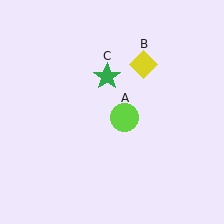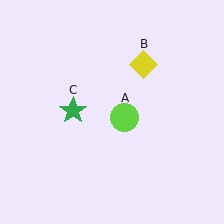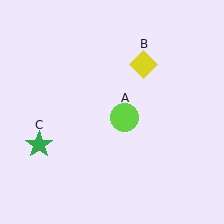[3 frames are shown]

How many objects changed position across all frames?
1 object changed position: green star (object C).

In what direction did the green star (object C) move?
The green star (object C) moved down and to the left.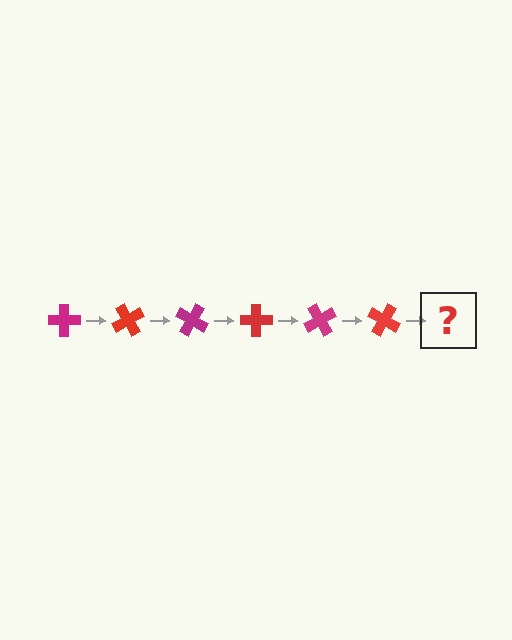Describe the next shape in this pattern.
It should be a magenta cross, rotated 360 degrees from the start.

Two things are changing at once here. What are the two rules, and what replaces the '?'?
The two rules are that it rotates 60 degrees each step and the color cycles through magenta and red. The '?' should be a magenta cross, rotated 360 degrees from the start.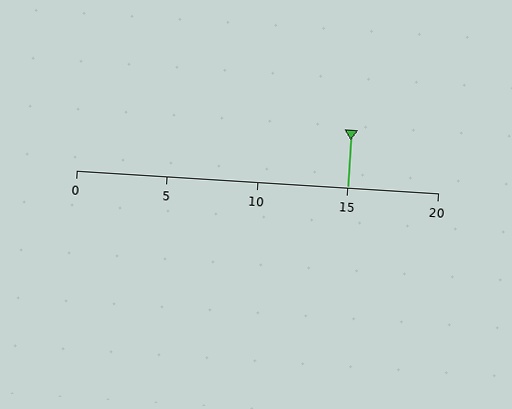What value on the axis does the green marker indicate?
The marker indicates approximately 15.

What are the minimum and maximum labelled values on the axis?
The axis runs from 0 to 20.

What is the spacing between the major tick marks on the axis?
The major ticks are spaced 5 apart.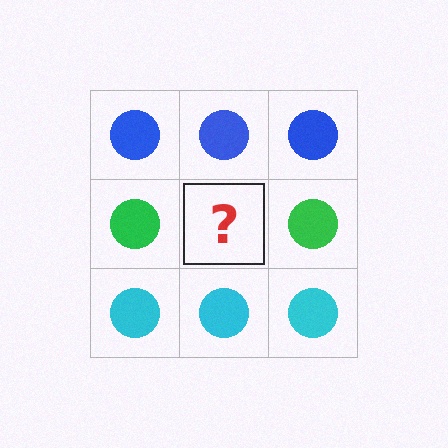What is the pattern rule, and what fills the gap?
The rule is that each row has a consistent color. The gap should be filled with a green circle.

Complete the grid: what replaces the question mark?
The question mark should be replaced with a green circle.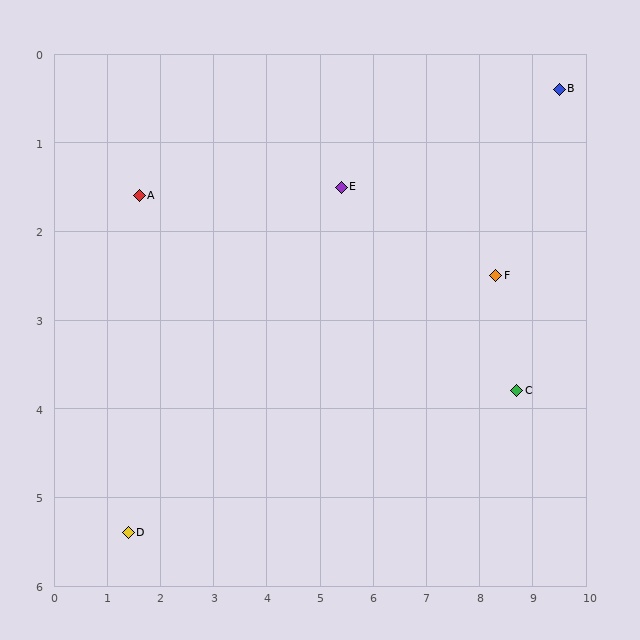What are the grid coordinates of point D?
Point D is at approximately (1.4, 5.4).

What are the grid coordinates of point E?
Point E is at approximately (5.4, 1.5).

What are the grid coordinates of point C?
Point C is at approximately (8.7, 3.8).